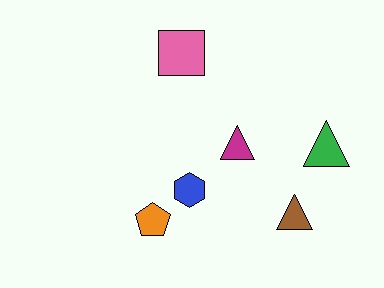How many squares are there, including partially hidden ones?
There is 1 square.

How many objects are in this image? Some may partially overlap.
There are 6 objects.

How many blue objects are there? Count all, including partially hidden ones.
There is 1 blue object.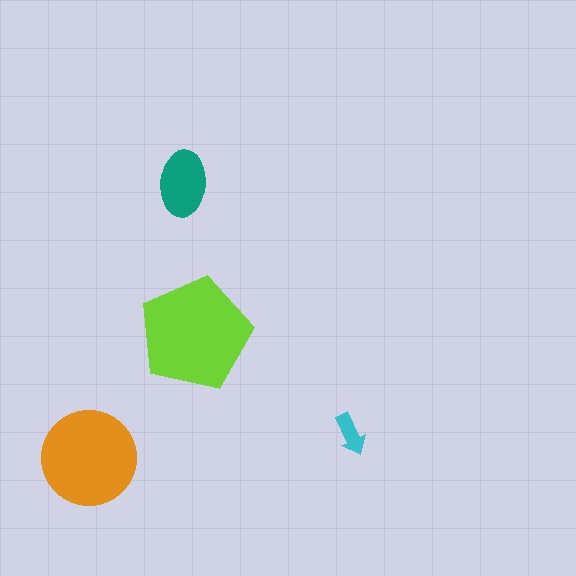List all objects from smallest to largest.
The cyan arrow, the teal ellipse, the orange circle, the lime pentagon.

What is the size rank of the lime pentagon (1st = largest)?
1st.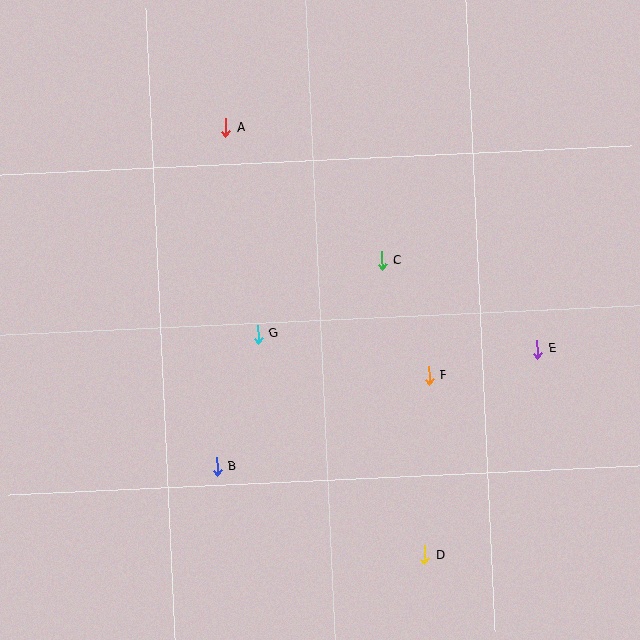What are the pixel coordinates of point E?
Point E is at (537, 349).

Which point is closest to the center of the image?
Point G at (258, 334) is closest to the center.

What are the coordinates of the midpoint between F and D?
The midpoint between F and D is at (427, 465).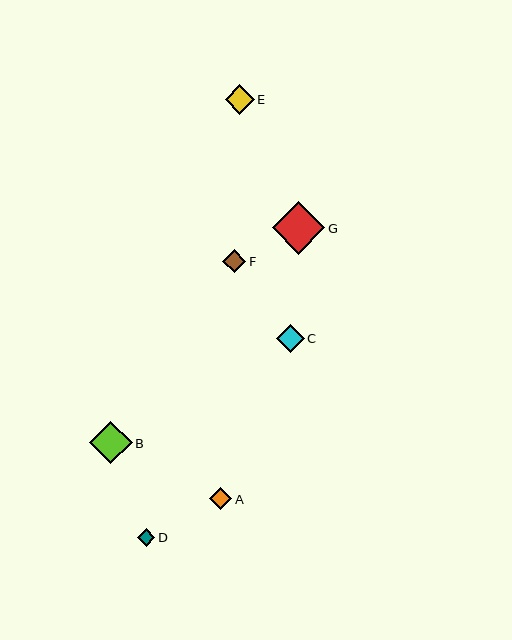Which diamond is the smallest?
Diamond D is the smallest with a size of approximately 17 pixels.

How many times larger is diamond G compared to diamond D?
Diamond G is approximately 3.0 times the size of diamond D.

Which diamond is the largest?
Diamond G is the largest with a size of approximately 52 pixels.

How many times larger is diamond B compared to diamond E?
Diamond B is approximately 1.5 times the size of diamond E.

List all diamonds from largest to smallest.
From largest to smallest: G, B, E, C, F, A, D.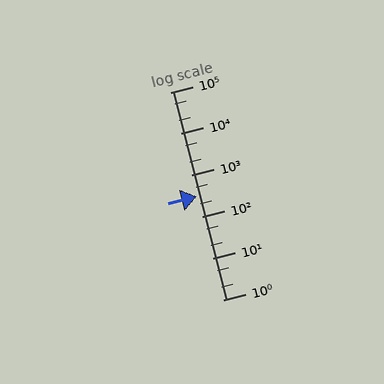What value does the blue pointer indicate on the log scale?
The pointer indicates approximately 310.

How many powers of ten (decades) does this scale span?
The scale spans 5 decades, from 1 to 100000.